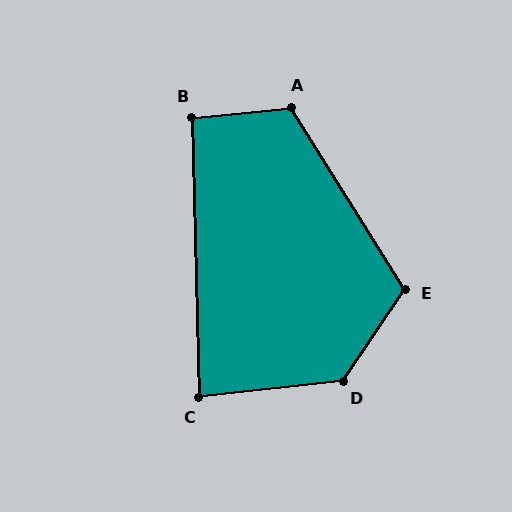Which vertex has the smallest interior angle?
C, at approximately 85 degrees.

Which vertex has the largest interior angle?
D, at approximately 130 degrees.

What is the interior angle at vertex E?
Approximately 114 degrees (obtuse).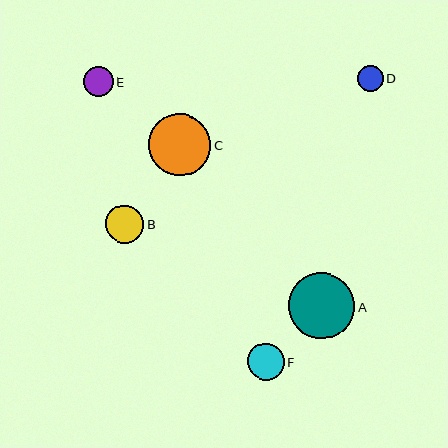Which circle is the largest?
Circle A is the largest with a size of approximately 66 pixels.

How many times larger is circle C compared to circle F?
Circle C is approximately 1.7 times the size of circle F.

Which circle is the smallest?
Circle D is the smallest with a size of approximately 25 pixels.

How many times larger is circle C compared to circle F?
Circle C is approximately 1.7 times the size of circle F.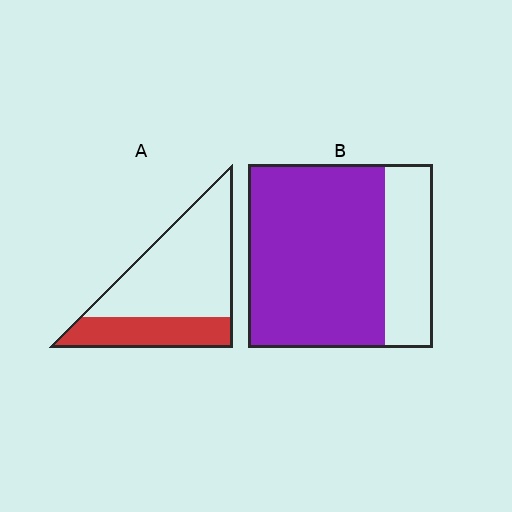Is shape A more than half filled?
No.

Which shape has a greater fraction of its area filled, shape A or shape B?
Shape B.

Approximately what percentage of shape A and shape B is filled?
A is approximately 30% and B is approximately 75%.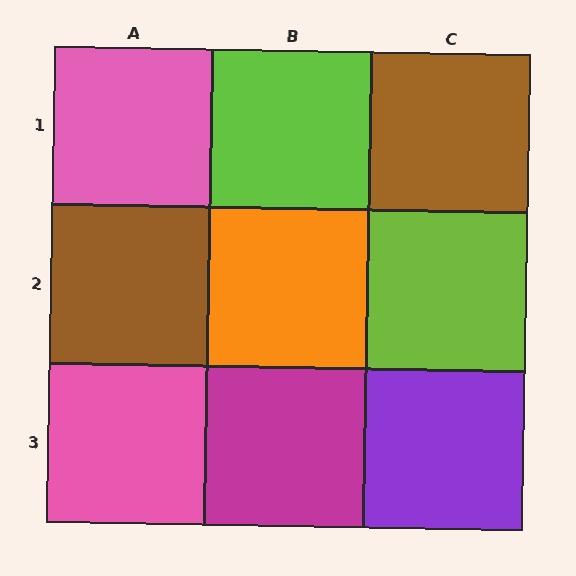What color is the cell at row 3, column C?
Purple.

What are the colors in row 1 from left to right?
Pink, lime, brown.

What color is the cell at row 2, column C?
Lime.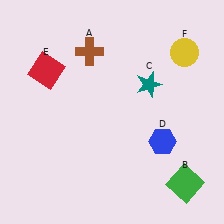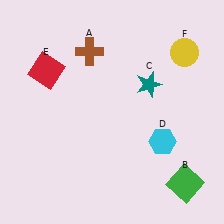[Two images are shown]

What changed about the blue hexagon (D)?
In Image 1, D is blue. In Image 2, it changed to cyan.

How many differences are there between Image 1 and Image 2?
There is 1 difference between the two images.